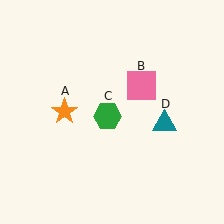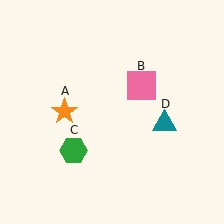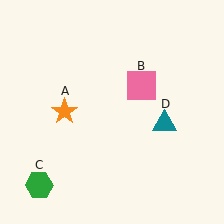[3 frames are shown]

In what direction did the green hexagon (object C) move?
The green hexagon (object C) moved down and to the left.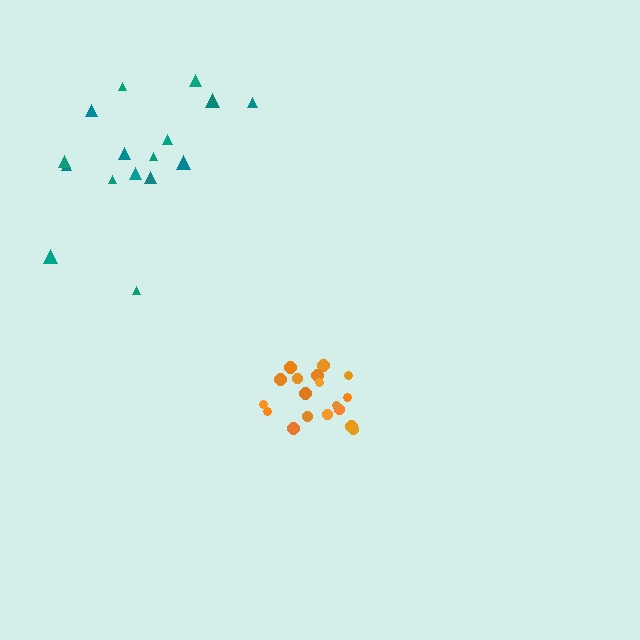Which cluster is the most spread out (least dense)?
Teal.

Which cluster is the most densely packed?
Orange.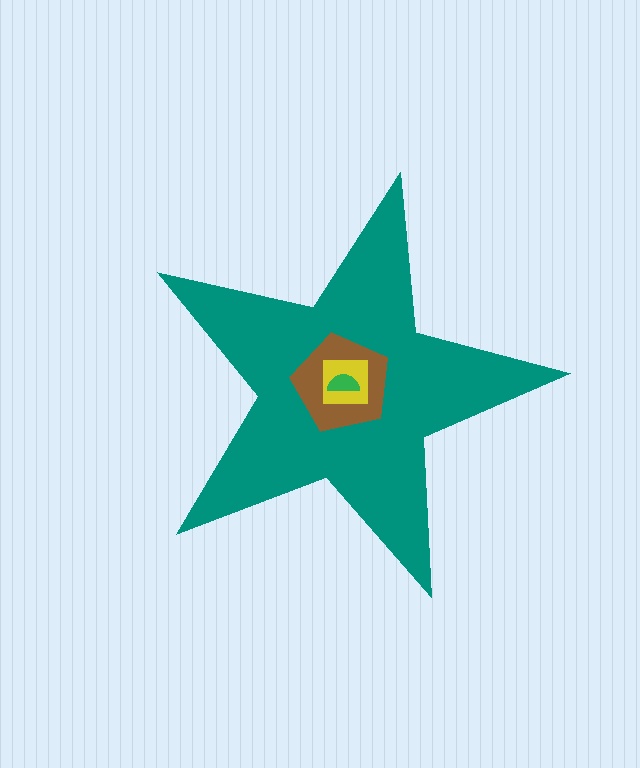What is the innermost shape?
The green semicircle.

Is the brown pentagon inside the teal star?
Yes.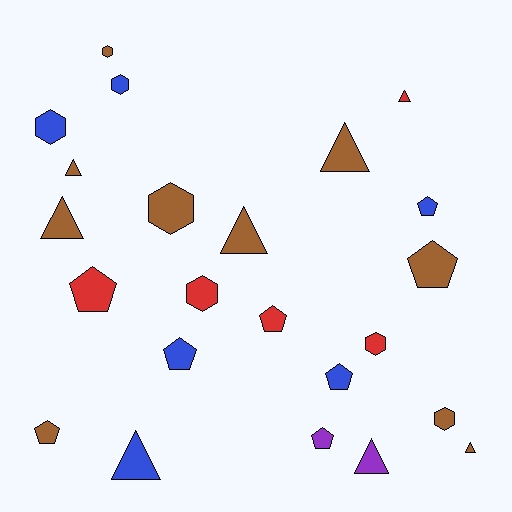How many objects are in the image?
There are 23 objects.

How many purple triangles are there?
There is 1 purple triangle.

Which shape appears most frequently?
Pentagon, with 8 objects.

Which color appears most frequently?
Brown, with 10 objects.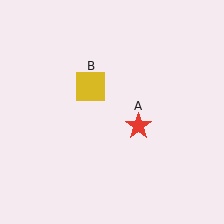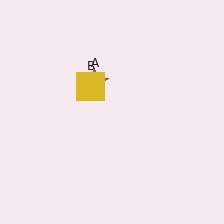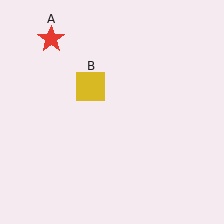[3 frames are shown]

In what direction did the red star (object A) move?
The red star (object A) moved up and to the left.